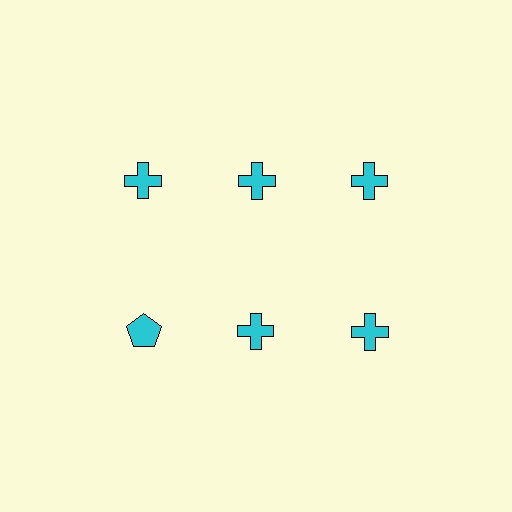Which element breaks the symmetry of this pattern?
The cyan pentagon in the second row, leftmost column breaks the symmetry. All other shapes are cyan crosses.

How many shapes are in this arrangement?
There are 6 shapes arranged in a grid pattern.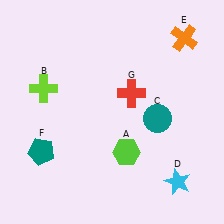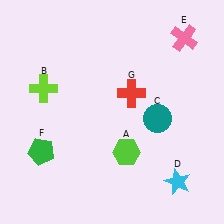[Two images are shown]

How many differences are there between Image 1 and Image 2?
There are 2 differences between the two images.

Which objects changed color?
E changed from orange to pink. F changed from teal to green.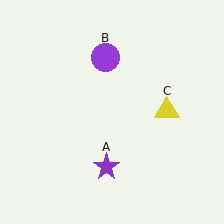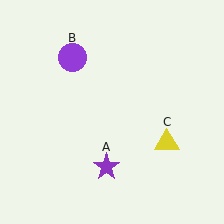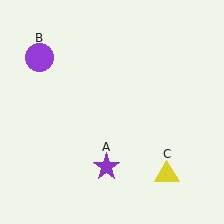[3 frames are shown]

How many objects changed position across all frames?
2 objects changed position: purple circle (object B), yellow triangle (object C).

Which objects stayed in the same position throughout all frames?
Purple star (object A) remained stationary.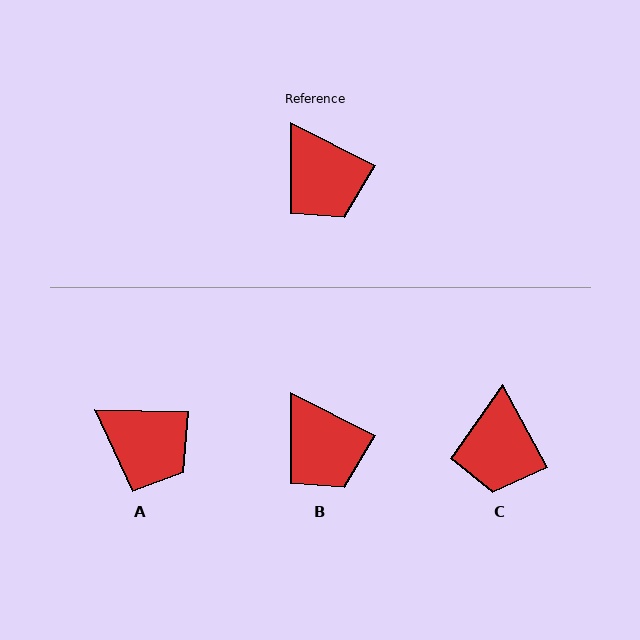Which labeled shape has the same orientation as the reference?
B.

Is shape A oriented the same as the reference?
No, it is off by about 26 degrees.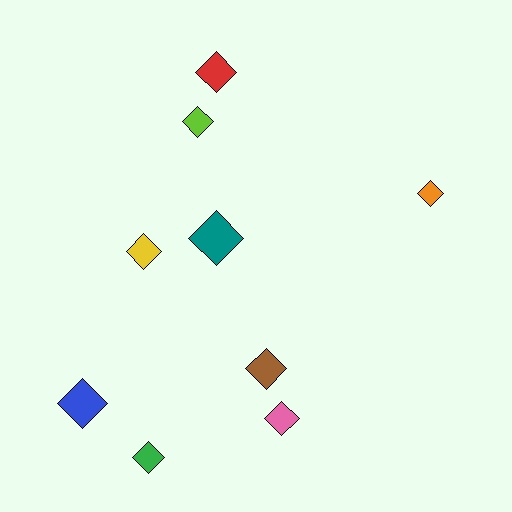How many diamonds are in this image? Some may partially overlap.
There are 9 diamonds.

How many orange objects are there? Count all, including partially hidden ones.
There is 1 orange object.